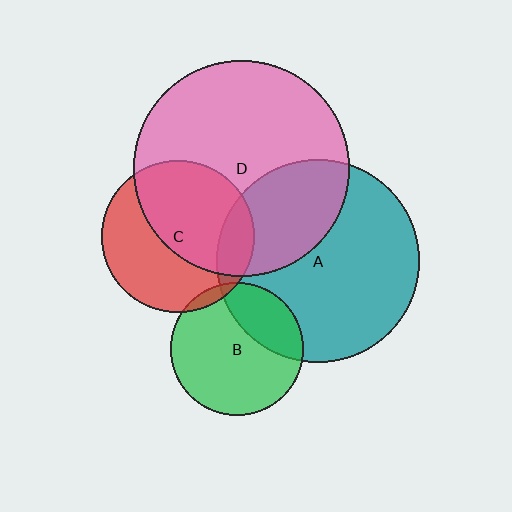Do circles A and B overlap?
Yes.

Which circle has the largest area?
Circle D (pink).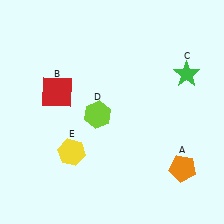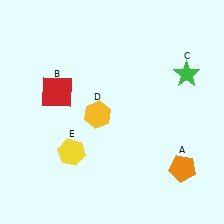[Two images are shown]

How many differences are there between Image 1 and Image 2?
There is 1 difference between the two images.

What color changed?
The hexagon (D) changed from lime in Image 1 to yellow in Image 2.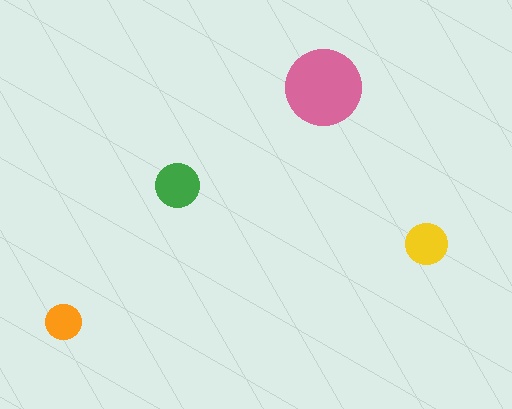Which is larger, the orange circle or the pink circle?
The pink one.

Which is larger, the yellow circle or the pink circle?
The pink one.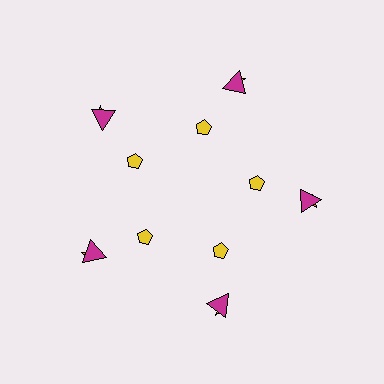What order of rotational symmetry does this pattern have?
This pattern has 5-fold rotational symmetry.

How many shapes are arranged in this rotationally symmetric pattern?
There are 15 shapes, arranged in 5 groups of 3.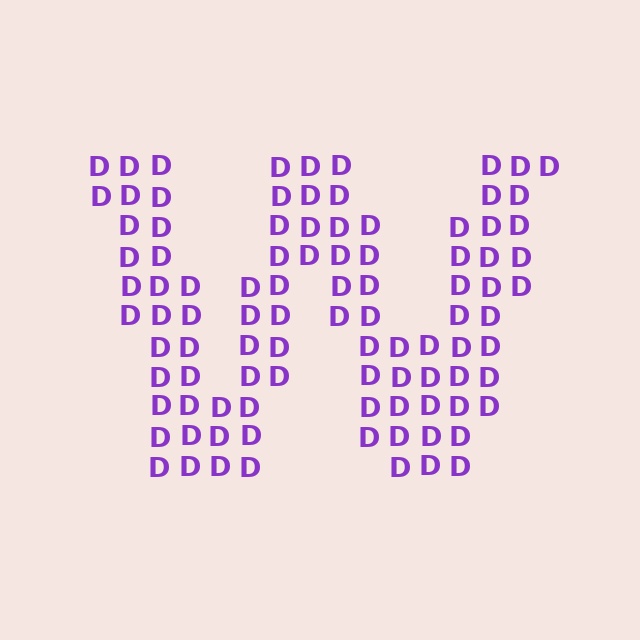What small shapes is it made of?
It is made of small letter D's.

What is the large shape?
The large shape is the letter W.